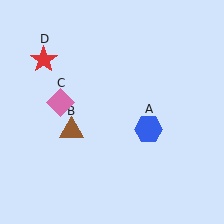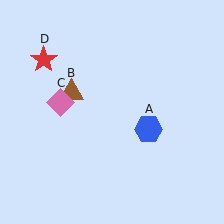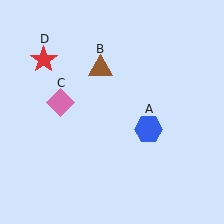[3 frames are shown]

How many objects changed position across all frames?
1 object changed position: brown triangle (object B).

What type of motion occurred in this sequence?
The brown triangle (object B) rotated clockwise around the center of the scene.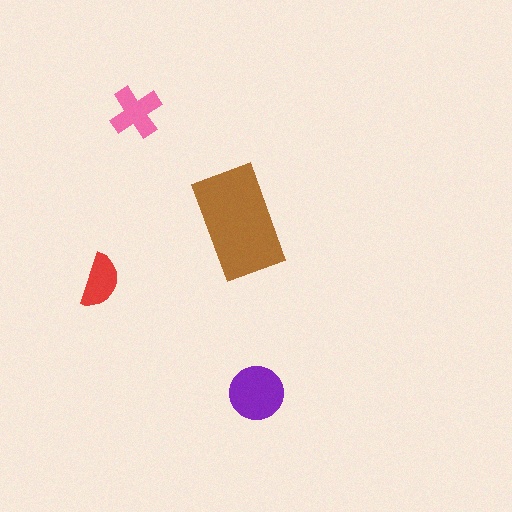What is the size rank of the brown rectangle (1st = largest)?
1st.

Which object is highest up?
The pink cross is topmost.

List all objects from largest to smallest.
The brown rectangle, the purple circle, the pink cross, the red semicircle.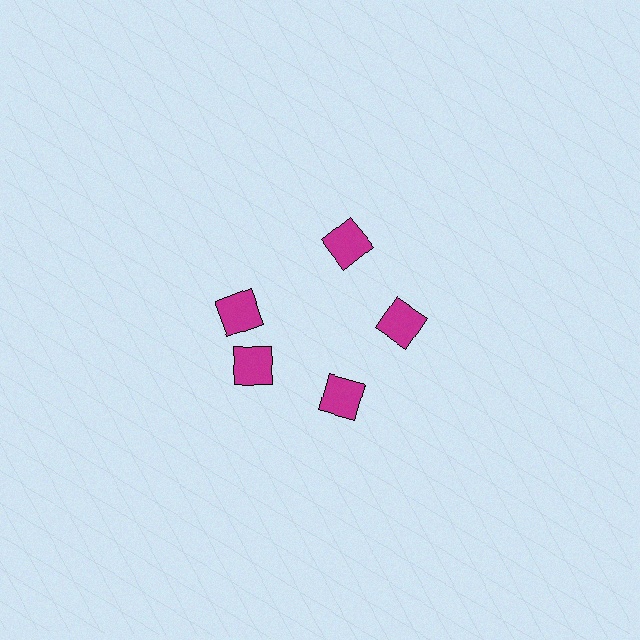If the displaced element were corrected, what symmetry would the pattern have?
It would have 5-fold rotational symmetry — the pattern would map onto itself every 72 degrees.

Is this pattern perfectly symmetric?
No. The 5 magenta squares are arranged in a ring, but one element near the 10 o'clock position is rotated out of alignment along the ring, breaking the 5-fold rotational symmetry.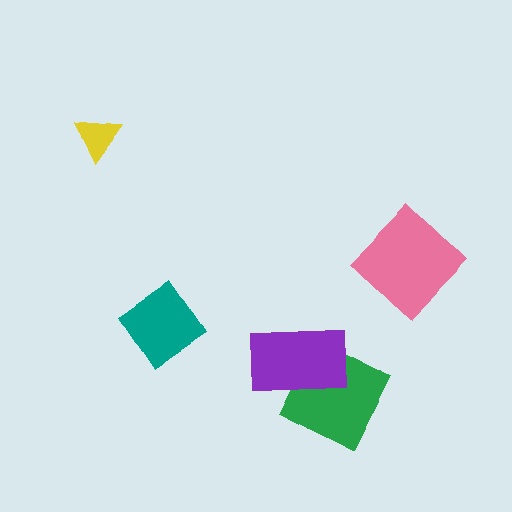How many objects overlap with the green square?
1 object overlaps with the green square.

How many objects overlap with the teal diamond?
0 objects overlap with the teal diamond.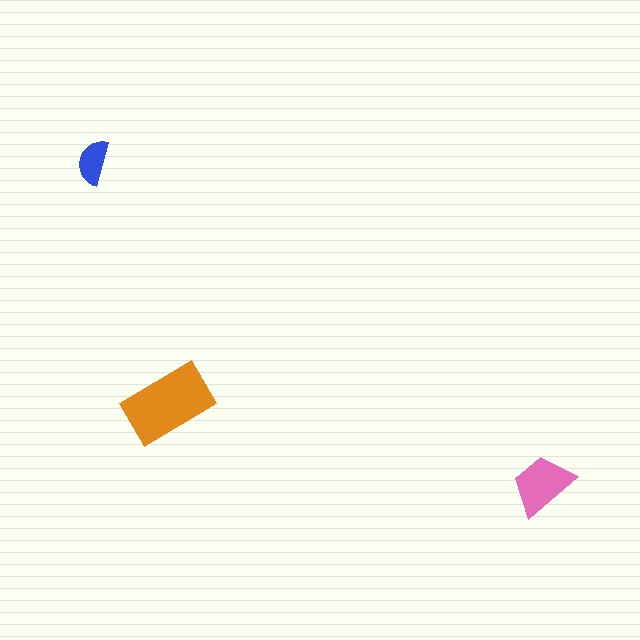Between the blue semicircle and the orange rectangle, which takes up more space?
The orange rectangle.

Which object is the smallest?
The blue semicircle.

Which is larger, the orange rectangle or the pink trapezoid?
The orange rectangle.